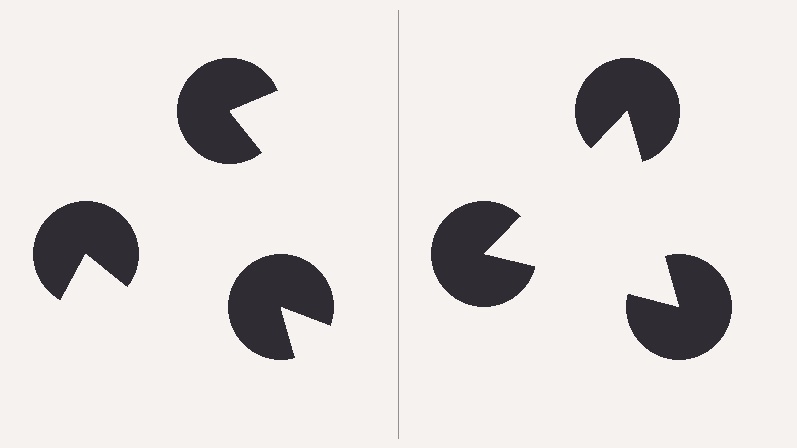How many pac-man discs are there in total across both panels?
6 — 3 on each side.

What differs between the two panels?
The pac-man discs are positioned identically on both sides; only the wedge orientations differ. On the right they align to a triangle; on the left they are misaligned.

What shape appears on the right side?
An illusory triangle.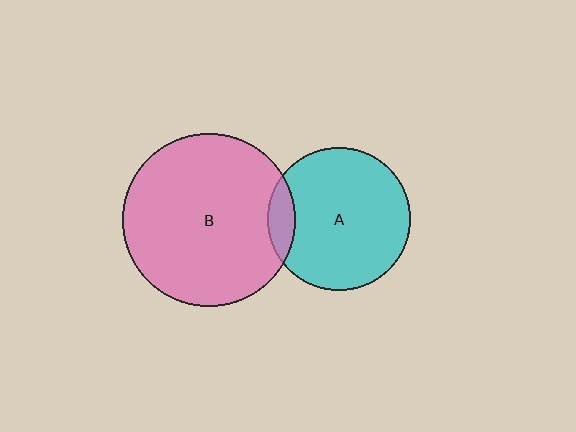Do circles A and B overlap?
Yes.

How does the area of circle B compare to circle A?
Approximately 1.5 times.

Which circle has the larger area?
Circle B (pink).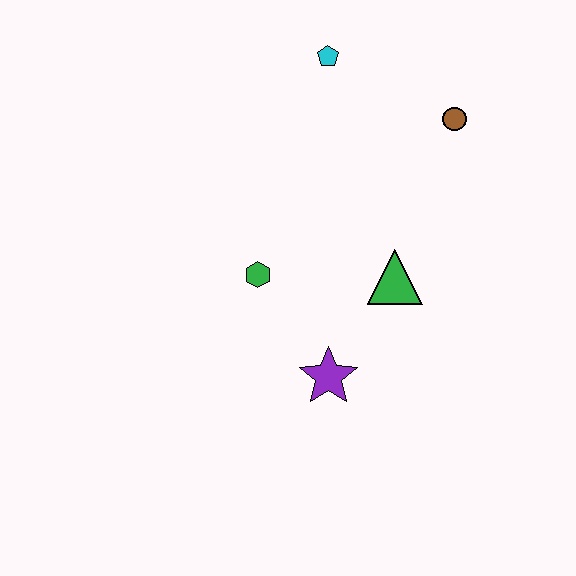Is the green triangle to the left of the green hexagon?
No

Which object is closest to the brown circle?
The cyan pentagon is closest to the brown circle.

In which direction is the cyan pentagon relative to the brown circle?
The cyan pentagon is to the left of the brown circle.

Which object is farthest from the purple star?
The cyan pentagon is farthest from the purple star.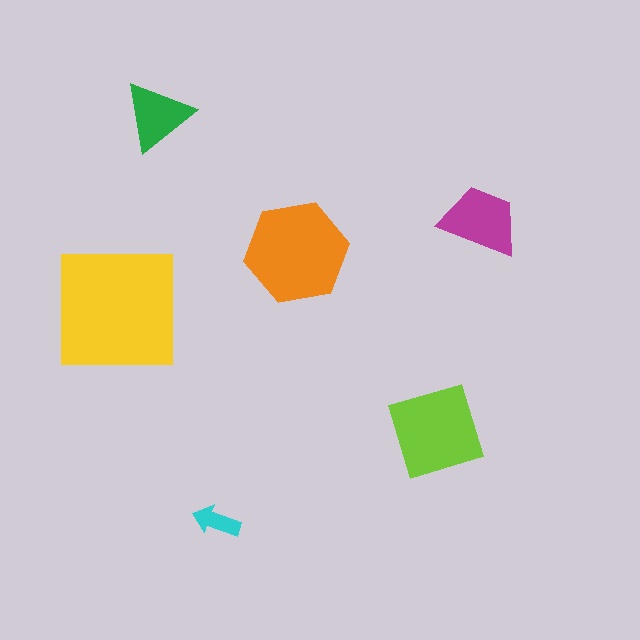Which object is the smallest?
The cyan arrow.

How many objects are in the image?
There are 6 objects in the image.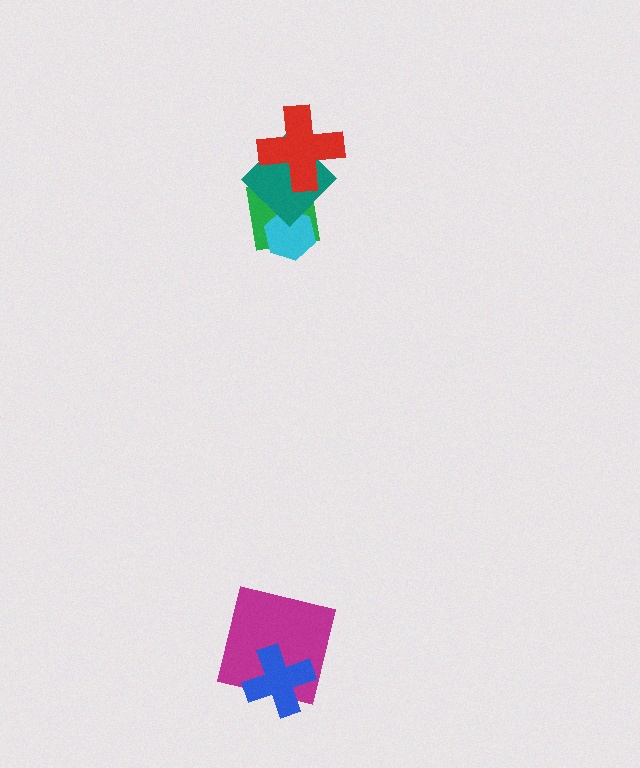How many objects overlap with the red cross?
2 objects overlap with the red cross.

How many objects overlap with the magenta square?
1 object overlaps with the magenta square.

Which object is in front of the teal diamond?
The red cross is in front of the teal diamond.